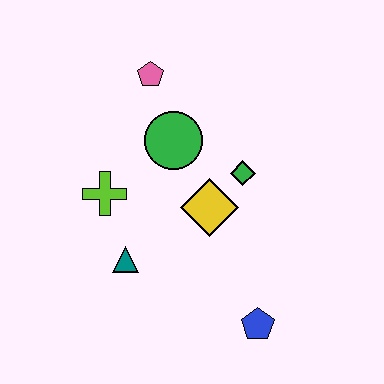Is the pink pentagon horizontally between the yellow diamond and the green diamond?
No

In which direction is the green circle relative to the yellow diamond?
The green circle is above the yellow diamond.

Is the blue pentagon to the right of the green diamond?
Yes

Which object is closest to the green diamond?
The yellow diamond is closest to the green diamond.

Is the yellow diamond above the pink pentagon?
No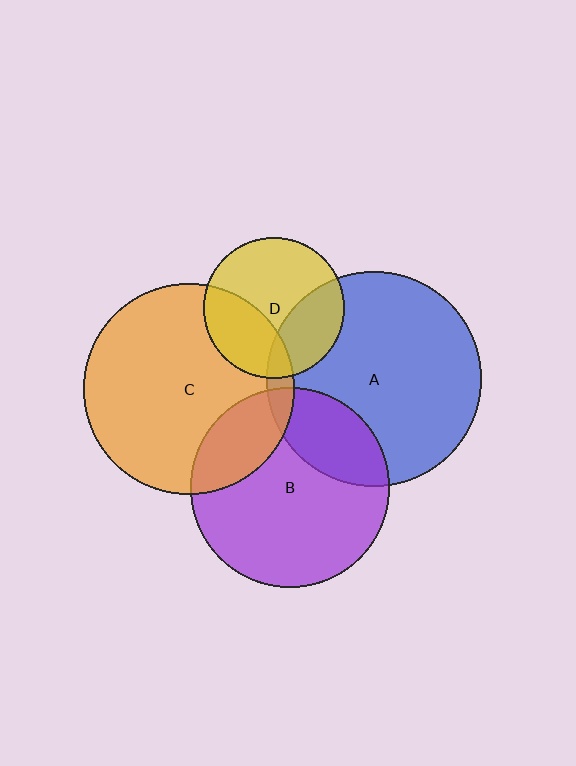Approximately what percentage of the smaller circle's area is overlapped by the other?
Approximately 35%.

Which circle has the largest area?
Circle A (blue).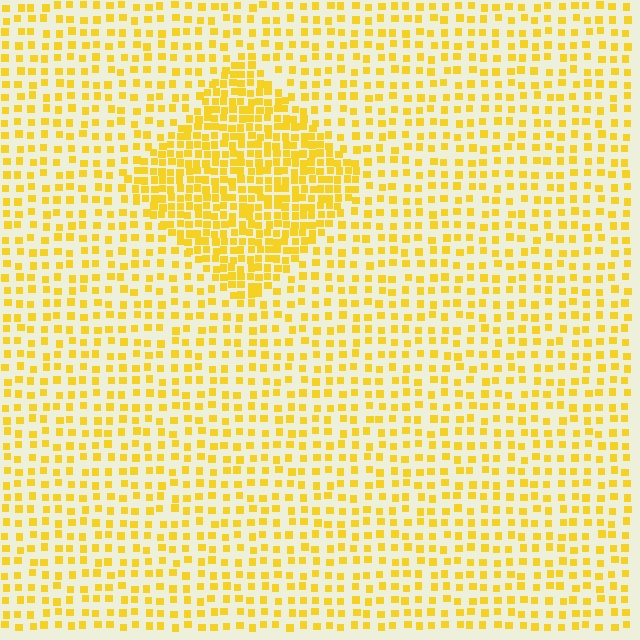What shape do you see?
I see a diamond.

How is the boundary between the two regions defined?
The boundary is defined by a change in element density (approximately 2.2x ratio). All elements are the same color, size, and shape.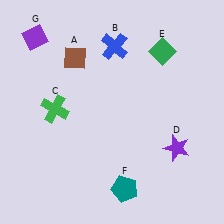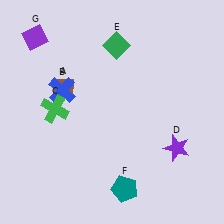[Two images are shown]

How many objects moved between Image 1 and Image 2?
3 objects moved between the two images.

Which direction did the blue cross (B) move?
The blue cross (B) moved left.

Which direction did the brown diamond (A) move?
The brown diamond (A) moved down.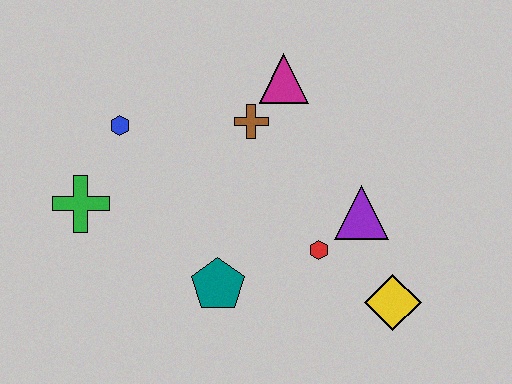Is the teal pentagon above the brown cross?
No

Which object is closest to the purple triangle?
The red hexagon is closest to the purple triangle.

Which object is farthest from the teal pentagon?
The magenta triangle is farthest from the teal pentagon.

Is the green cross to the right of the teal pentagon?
No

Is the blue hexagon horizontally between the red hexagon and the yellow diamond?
No